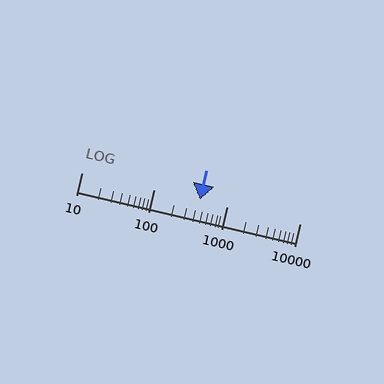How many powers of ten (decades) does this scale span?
The scale spans 3 decades, from 10 to 10000.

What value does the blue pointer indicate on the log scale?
The pointer indicates approximately 430.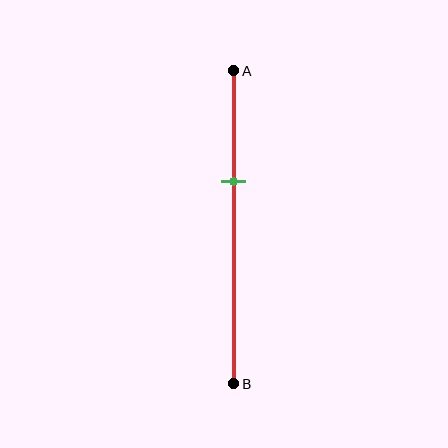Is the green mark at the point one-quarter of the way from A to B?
No, the mark is at about 35% from A, not at the 25% one-quarter point.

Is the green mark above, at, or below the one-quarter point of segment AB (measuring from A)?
The green mark is below the one-quarter point of segment AB.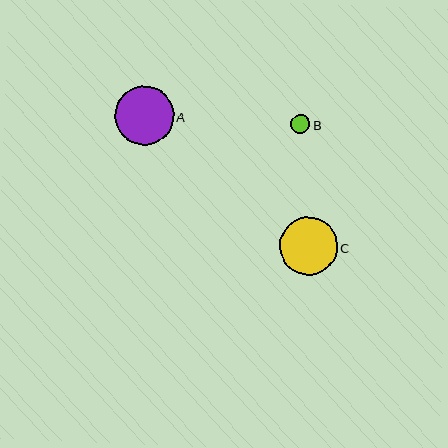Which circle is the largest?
Circle A is the largest with a size of approximately 59 pixels.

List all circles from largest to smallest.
From largest to smallest: A, C, B.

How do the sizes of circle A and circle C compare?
Circle A and circle C are approximately the same size.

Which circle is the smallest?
Circle B is the smallest with a size of approximately 19 pixels.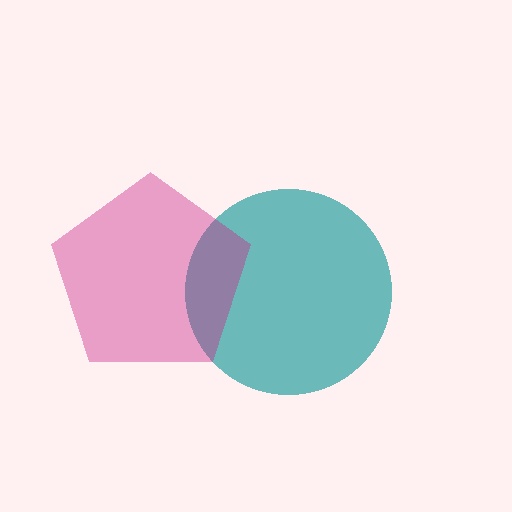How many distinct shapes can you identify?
There are 2 distinct shapes: a teal circle, a magenta pentagon.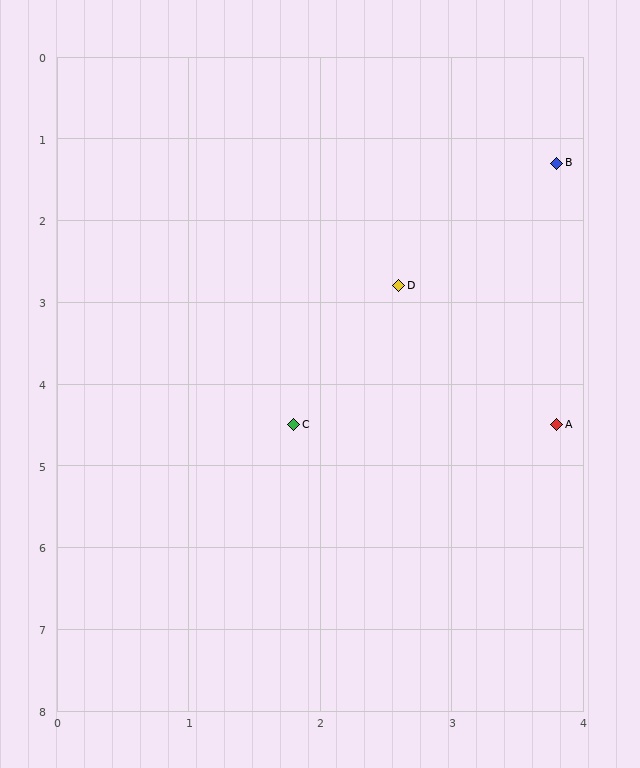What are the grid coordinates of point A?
Point A is at approximately (3.8, 4.5).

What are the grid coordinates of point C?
Point C is at approximately (1.8, 4.5).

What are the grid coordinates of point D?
Point D is at approximately (2.6, 2.8).